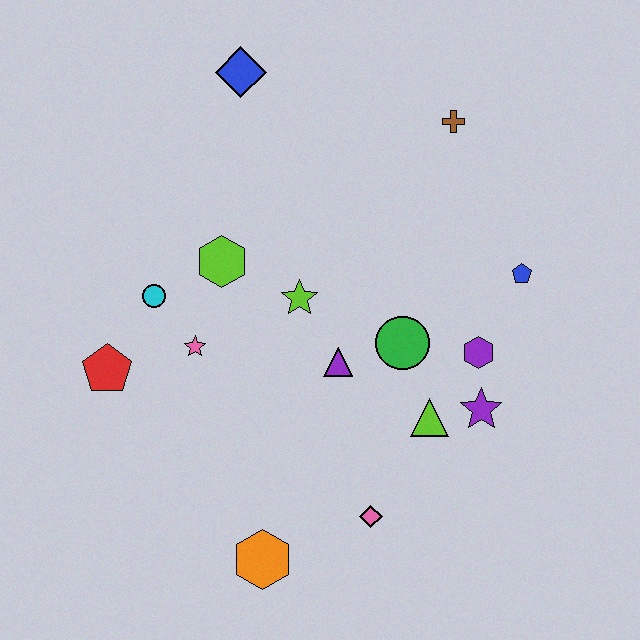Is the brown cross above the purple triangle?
Yes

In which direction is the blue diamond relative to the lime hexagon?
The blue diamond is above the lime hexagon.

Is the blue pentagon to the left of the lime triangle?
No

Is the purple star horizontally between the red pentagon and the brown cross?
No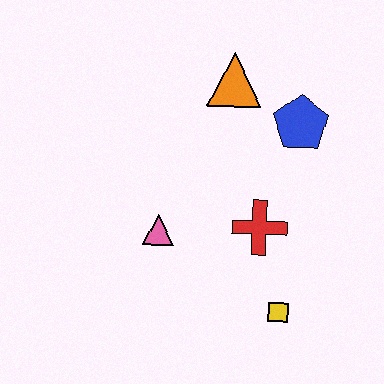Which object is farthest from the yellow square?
The orange triangle is farthest from the yellow square.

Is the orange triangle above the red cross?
Yes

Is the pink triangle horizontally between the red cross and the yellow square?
No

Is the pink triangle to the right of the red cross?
No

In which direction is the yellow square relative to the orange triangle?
The yellow square is below the orange triangle.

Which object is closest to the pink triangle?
The red cross is closest to the pink triangle.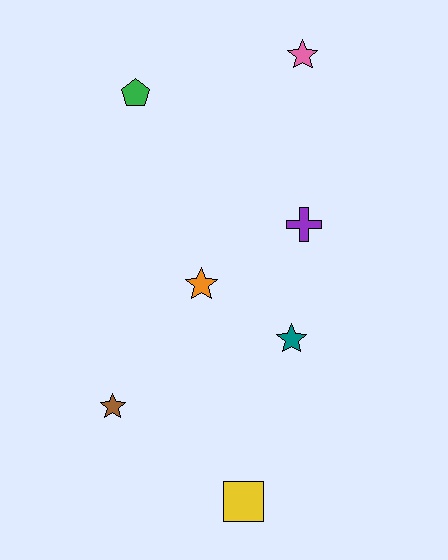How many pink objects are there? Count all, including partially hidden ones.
There is 1 pink object.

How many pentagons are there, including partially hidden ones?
There is 1 pentagon.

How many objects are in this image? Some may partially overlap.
There are 7 objects.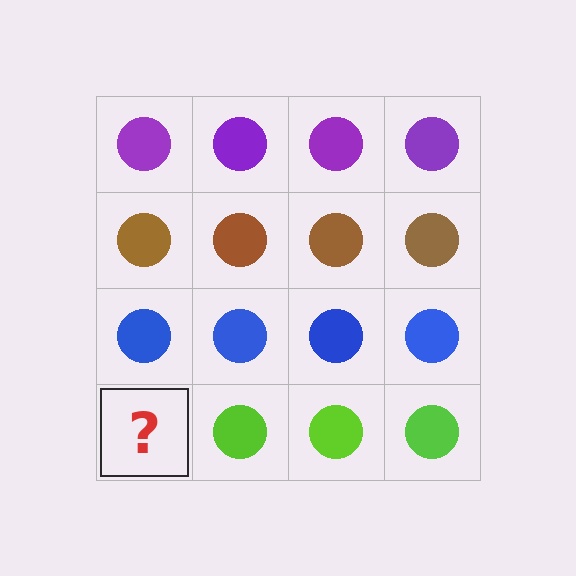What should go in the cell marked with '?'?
The missing cell should contain a lime circle.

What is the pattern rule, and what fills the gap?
The rule is that each row has a consistent color. The gap should be filled with a lime circle.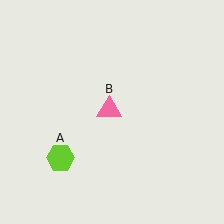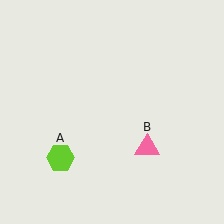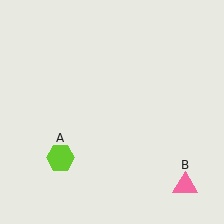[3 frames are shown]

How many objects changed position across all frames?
1 object changed position: pink triangle (object B).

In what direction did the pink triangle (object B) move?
The pink triangle (object B) moved down and to the right.